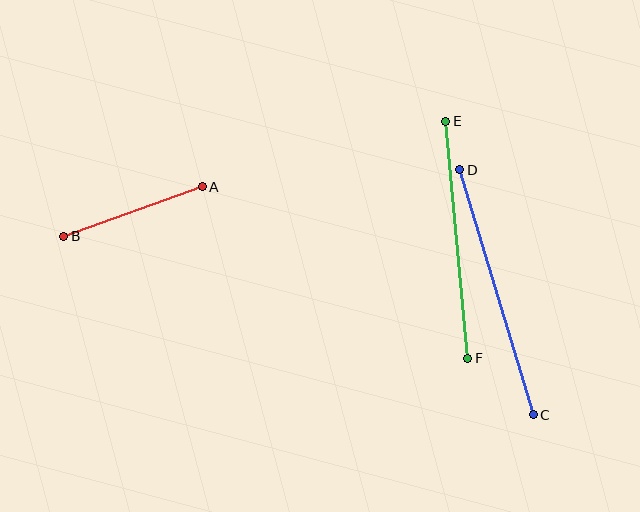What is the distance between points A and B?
The distance is approximately 147 pixels.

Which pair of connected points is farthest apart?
Points C and D are farthest apart.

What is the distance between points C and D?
The distance is approximately 256 pixels.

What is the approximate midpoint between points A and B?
The midpoint is at approximately (133, 211) pixels.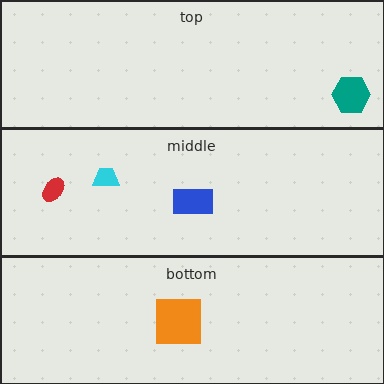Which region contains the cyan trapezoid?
The middle region.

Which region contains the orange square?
The bottom region.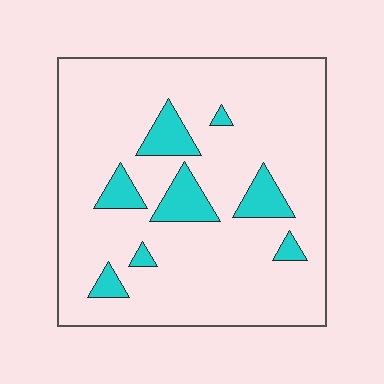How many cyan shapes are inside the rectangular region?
8.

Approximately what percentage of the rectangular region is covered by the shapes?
Approximately 15%.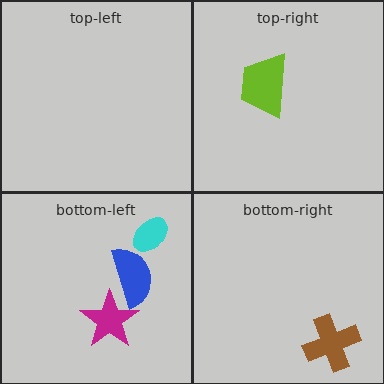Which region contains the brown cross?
The bottom-right region.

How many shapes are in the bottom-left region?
3.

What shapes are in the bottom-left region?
The magenta star, the blue semicircle, the cyan ellipse.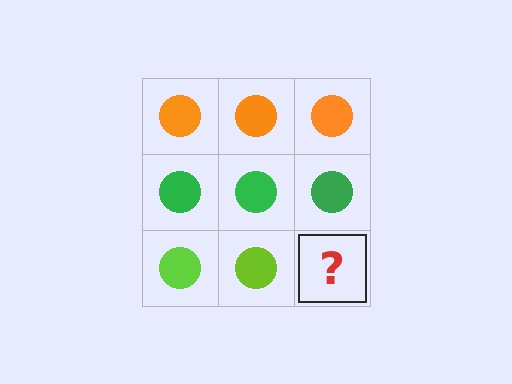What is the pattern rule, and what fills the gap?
The rule is that each row has a consistent color. The gap should be filled with a lime circle.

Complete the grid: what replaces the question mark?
The question mark should be replaced with a lime circle.